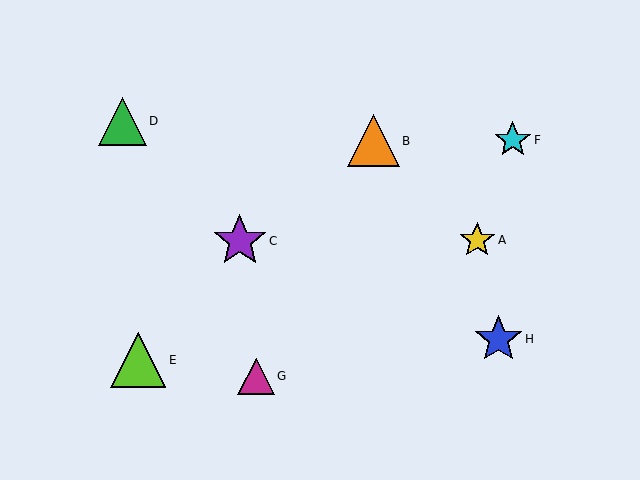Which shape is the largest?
The lime triangle (labeled E) is the largest.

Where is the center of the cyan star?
The center of the cyan star is at (513, 140).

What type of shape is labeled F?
Shape F is a cyan star.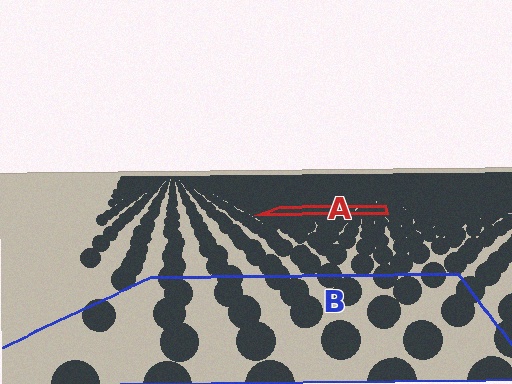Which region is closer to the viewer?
Region B is closer. The texture elements there are larger and more spread out.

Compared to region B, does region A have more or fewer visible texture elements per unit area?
Region A has more texture elements per unit area — they are packed more densely because it is farther away.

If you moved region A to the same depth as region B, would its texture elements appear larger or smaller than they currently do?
They would appear larger. At a closer depth, the same texture elements are projected at a bigger on-screen size.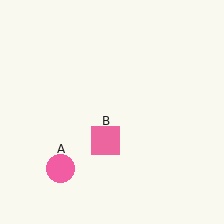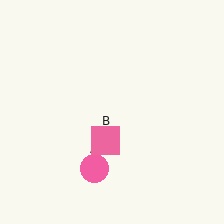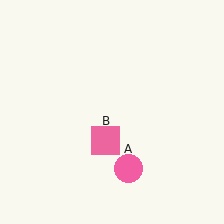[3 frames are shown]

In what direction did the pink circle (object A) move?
The pink circle (object A) moved right.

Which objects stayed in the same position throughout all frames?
Pink square (object B) remained stationary.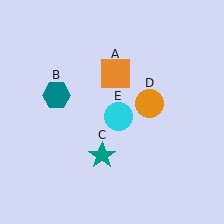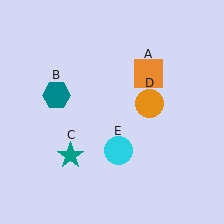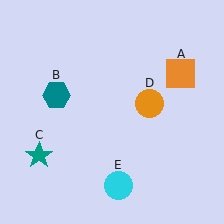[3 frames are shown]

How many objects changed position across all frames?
3 objects changed position: orange square (object A), teal star (object C), cyan circle (object E).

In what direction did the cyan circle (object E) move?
The cyan circle (object E) moved down.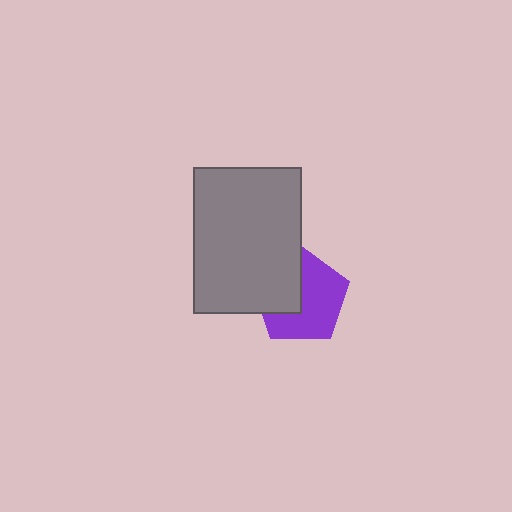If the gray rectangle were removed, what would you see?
You would see the complete purple pentagon.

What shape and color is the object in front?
The object in front is a gray rectangle.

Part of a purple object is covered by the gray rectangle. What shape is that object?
It is a pentagon.